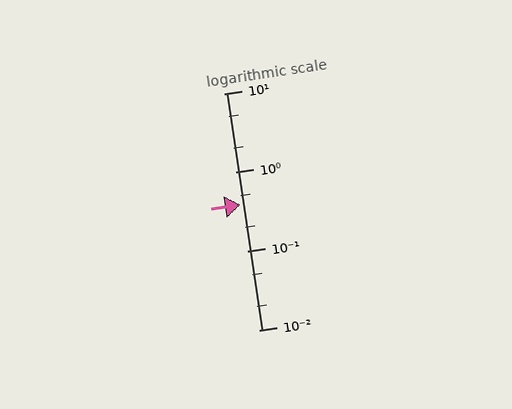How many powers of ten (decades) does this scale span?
The scale spans 3 decades, from 0.01 to 10.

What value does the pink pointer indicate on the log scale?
The pointer indicates approximately 0.39.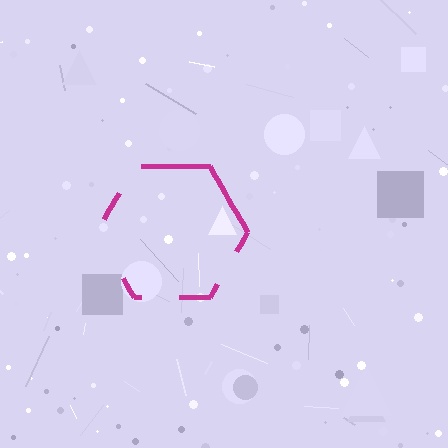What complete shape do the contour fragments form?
The contour fragments form a hexagon.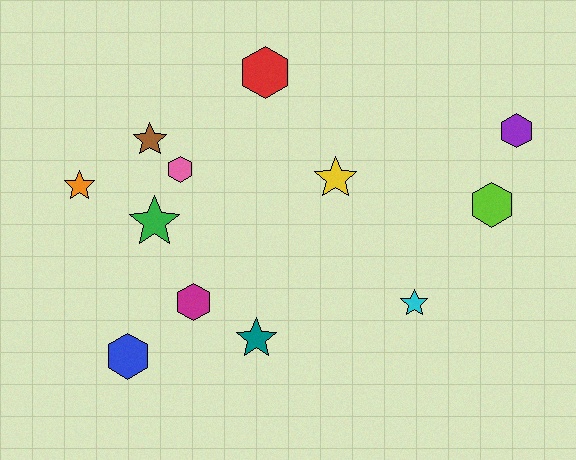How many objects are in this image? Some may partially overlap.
There are 12 objects.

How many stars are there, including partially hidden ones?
There are 6 stars.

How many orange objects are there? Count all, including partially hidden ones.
There is 1 orange object.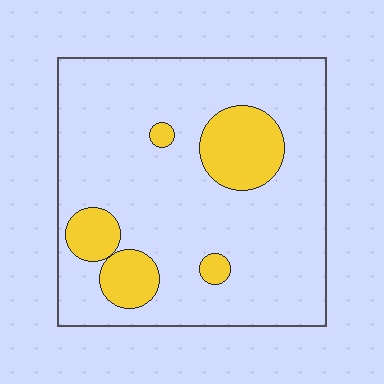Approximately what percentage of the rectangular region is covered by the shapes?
Approximately 15%.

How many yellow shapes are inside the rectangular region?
5.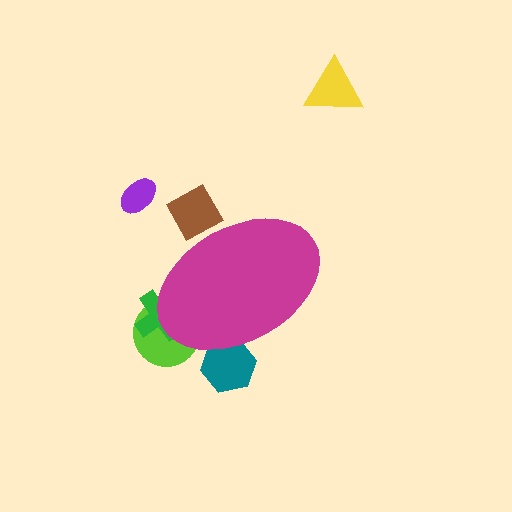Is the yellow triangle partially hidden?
No, the yellow triangle is fully visible.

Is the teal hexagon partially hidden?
Yes, the teal hexagon is partially hidden behind the magenta ellipse.